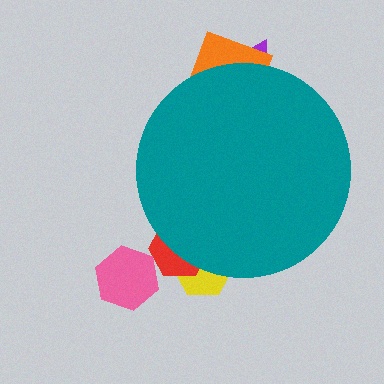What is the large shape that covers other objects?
A teal circle.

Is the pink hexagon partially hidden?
No, the pink hexagon is fully visible.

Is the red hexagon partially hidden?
Yes, the red hexagon is partially hidden behind the teal circle.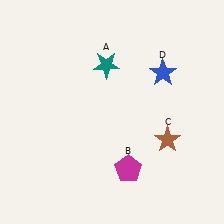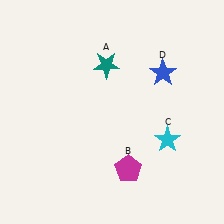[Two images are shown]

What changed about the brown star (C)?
In Image 1, C is brown. In Image 2, it changed to cyan.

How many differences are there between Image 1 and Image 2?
There is 1 difference between the two images.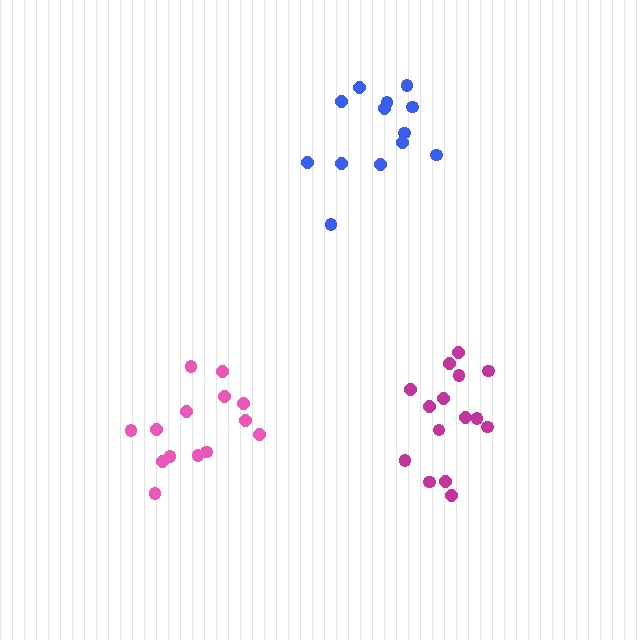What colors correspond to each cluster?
The clusters are colored: magenta, blue, pink.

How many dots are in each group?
Group 1: 15 dots, Group 2: 13 dots, Group 3: 14 dots (42 total).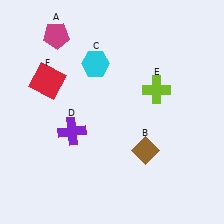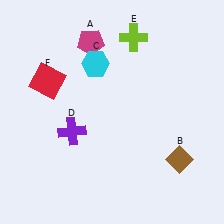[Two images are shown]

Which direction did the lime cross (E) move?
The lime cross (E) moved up.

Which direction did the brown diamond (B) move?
The brown diamond (B) moved right.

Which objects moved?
The objects that moved are: the magenta pentagon (A), the brown diamond (B), the lime cross (E).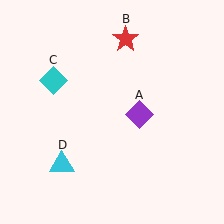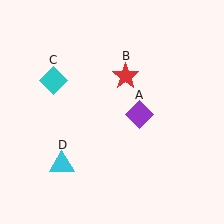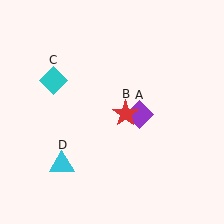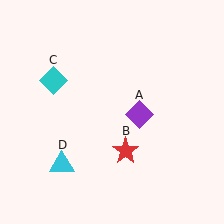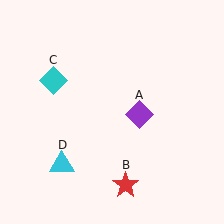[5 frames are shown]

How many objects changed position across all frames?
1 object changed position: red star (object B).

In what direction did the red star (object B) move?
The red star (object B) moved down.